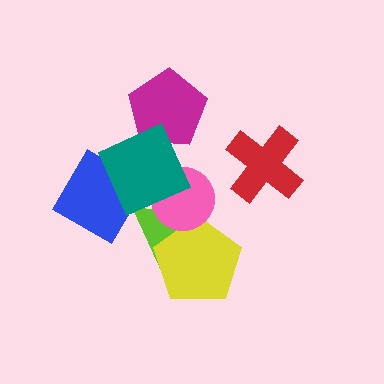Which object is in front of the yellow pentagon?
The pink circle is in front of the yellow pentagon.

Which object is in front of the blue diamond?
The teal diamond is in front of the blue diamond.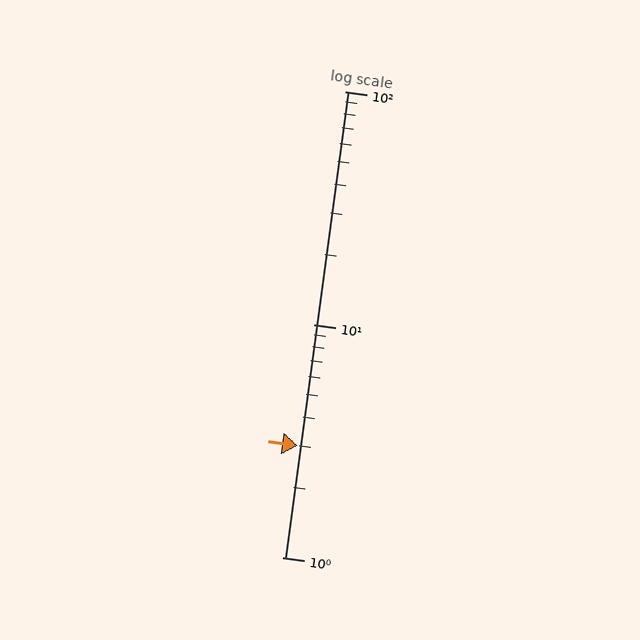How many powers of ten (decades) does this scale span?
The scale spans 2 decades, from 1 to 100.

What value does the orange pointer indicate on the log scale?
The pointer indicates approximately 3.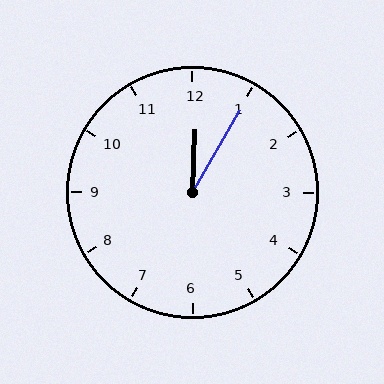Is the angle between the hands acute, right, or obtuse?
It is acute.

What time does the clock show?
12:05.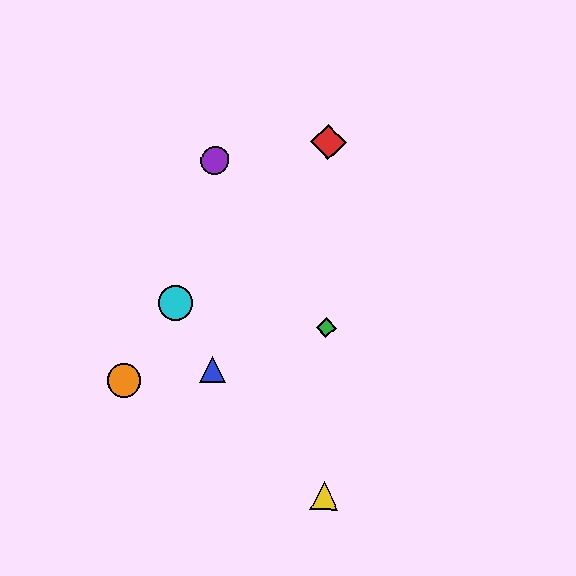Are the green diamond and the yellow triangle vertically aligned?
Yes, both are at x≈326.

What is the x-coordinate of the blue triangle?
The blue triangle is at x≈213.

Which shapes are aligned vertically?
The red diamond, the green diamond, the yellow triangle are aligned vertically.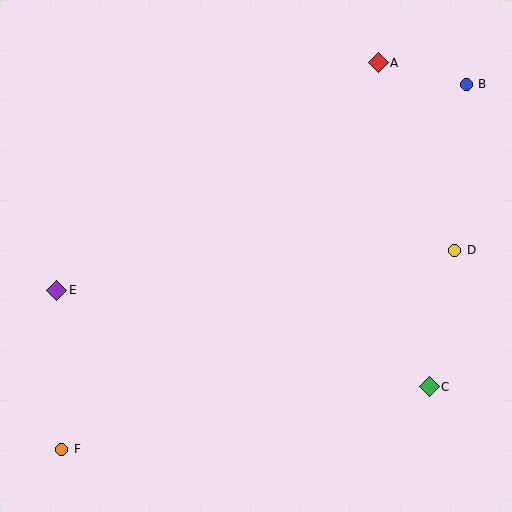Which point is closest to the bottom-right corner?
Point C is closest to the bottom-right corner.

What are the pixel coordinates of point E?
Point E is at (57, 290).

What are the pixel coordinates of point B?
Point B is at (466, 84).